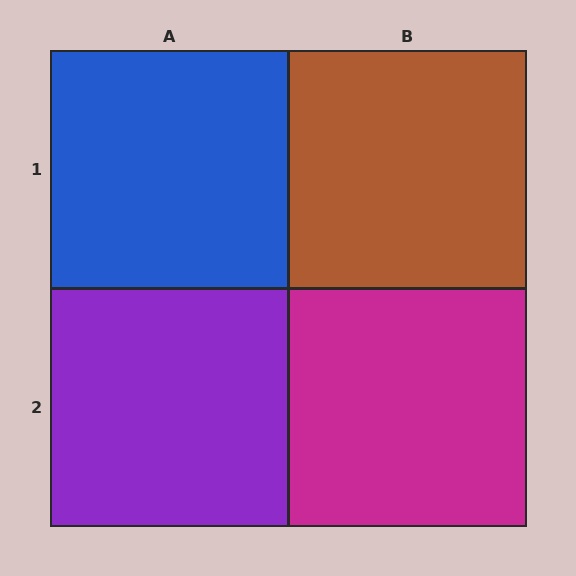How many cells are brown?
1 cell is brown.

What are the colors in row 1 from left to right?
Blue, brown.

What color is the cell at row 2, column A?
Purple.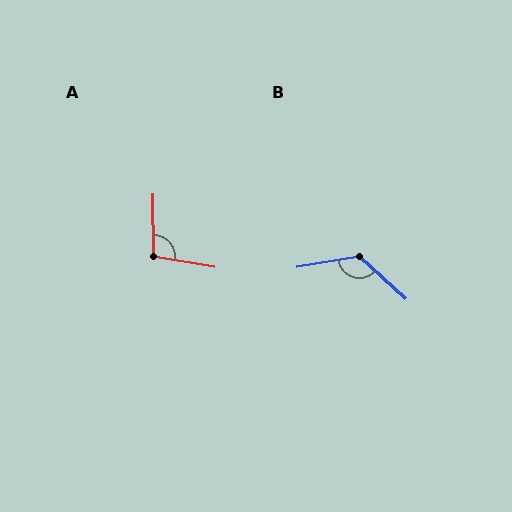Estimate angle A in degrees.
Approximately 99 degrees.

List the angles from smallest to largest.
A (99°), B (128°).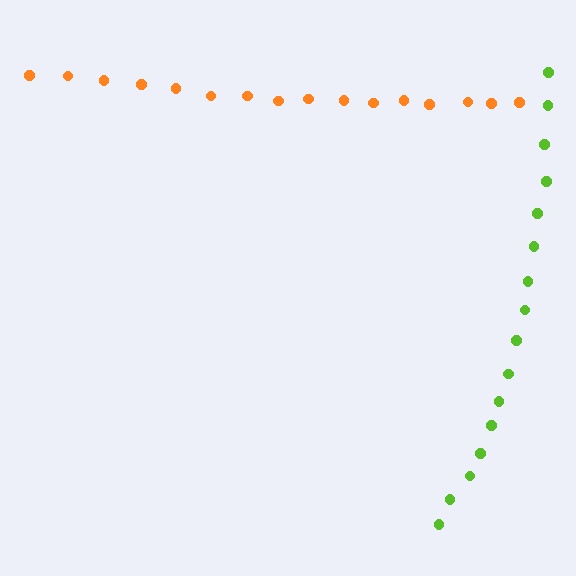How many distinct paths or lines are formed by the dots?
There are 2 distinct paths.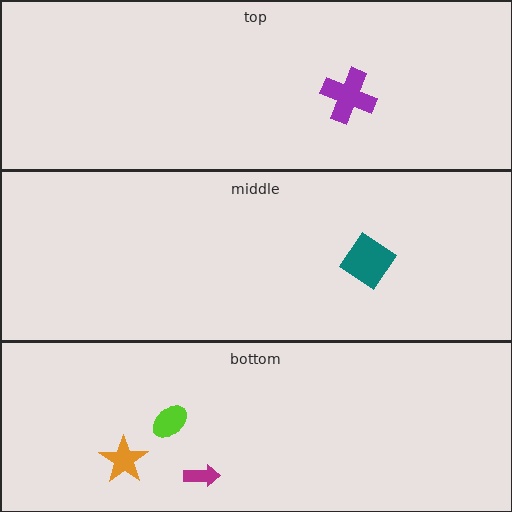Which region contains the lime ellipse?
The bottom region.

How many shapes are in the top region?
1.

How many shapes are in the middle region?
1.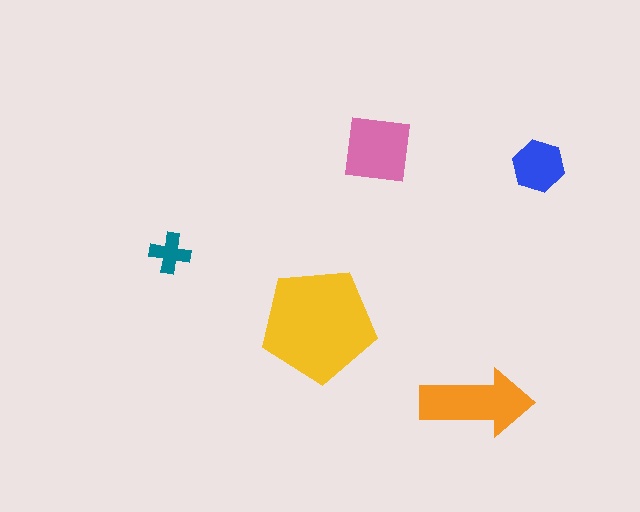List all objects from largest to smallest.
The yellow pentagon, the orange arrow, the pink square, the blue hexagon, the teal cross.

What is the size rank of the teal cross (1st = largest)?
5th.